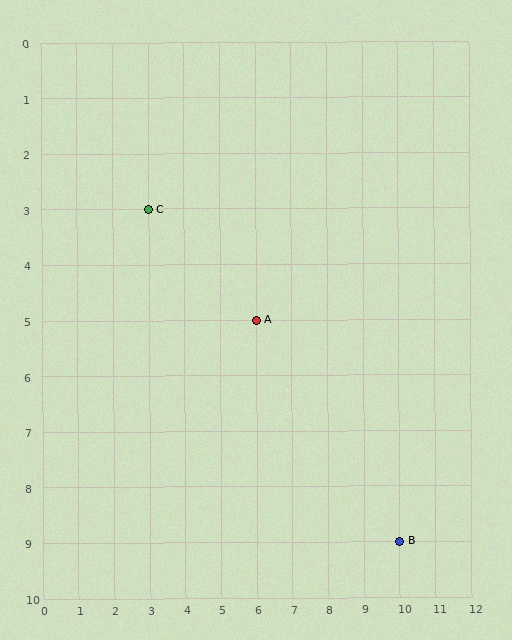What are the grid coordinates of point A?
Point A is at grid coordinates (6, 5).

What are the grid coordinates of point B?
Point B is at grid coordinates (10, 9).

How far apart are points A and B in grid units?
Points A and B are 4 columns and 4 rows apart (about 5.7 grid units diagonally).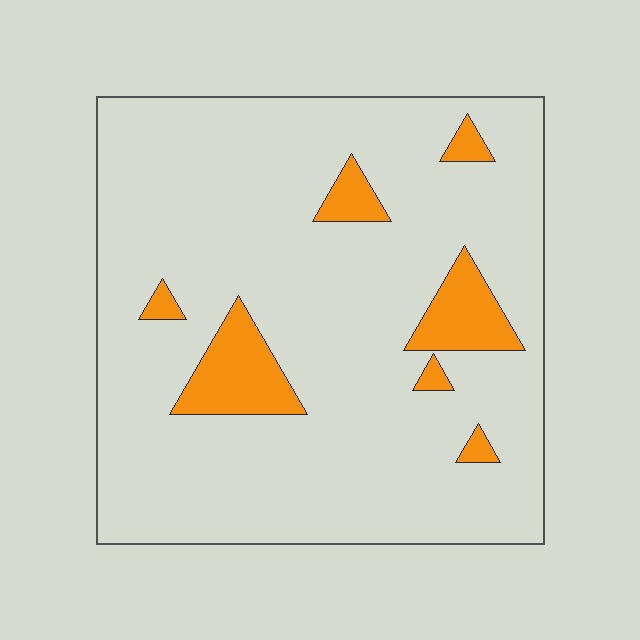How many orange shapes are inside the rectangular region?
7.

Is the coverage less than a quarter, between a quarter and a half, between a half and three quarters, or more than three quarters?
Less than a quarter.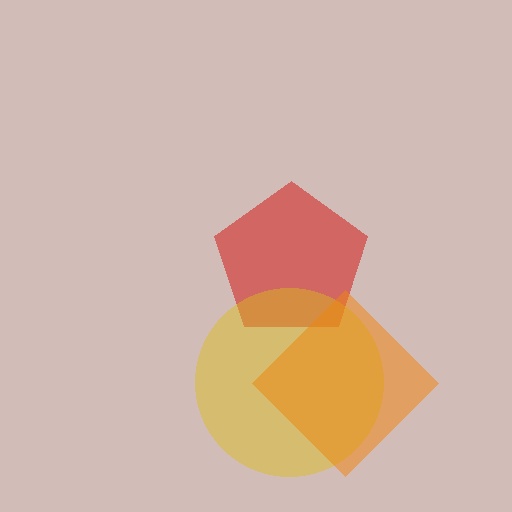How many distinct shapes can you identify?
There are 3 distinct shapes: a red pentagon, a yellow circle, an orange diamond.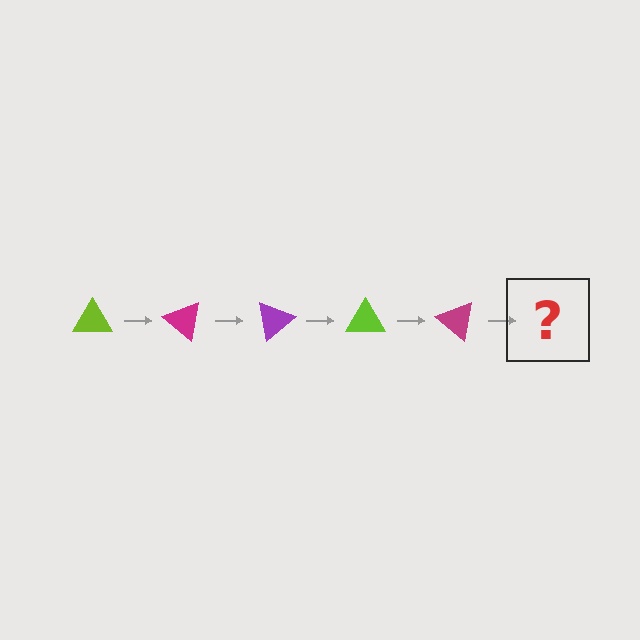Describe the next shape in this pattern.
It should be a purple triangle, rotated 200 degrees from the start.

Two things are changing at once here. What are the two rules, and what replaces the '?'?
The two rules are that it rotates 40 degrees each step and the color cycles through lime, magenta, and purple. The '?' should be a purple triangle, rotated 200 degrees from the start.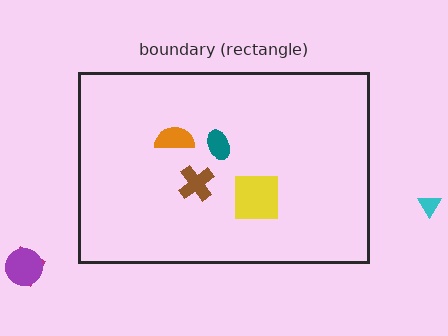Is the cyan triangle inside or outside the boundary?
Outside.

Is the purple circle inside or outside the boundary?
Outside.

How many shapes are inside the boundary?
4 inside, 3 outside.